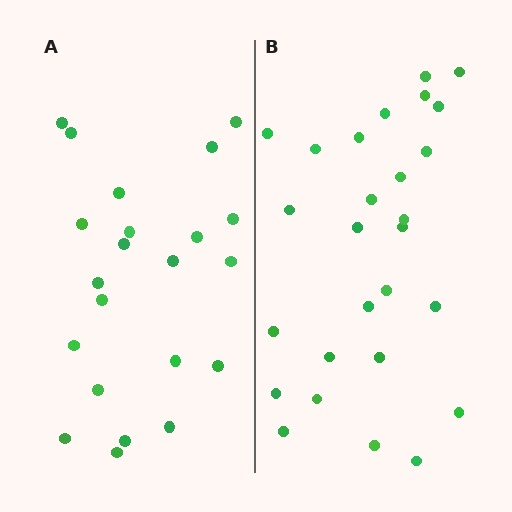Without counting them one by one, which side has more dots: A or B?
Region B (the right region) has more dots.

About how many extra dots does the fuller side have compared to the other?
Region B has about 5 more dots than region A.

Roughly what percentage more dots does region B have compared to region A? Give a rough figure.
About 25% more.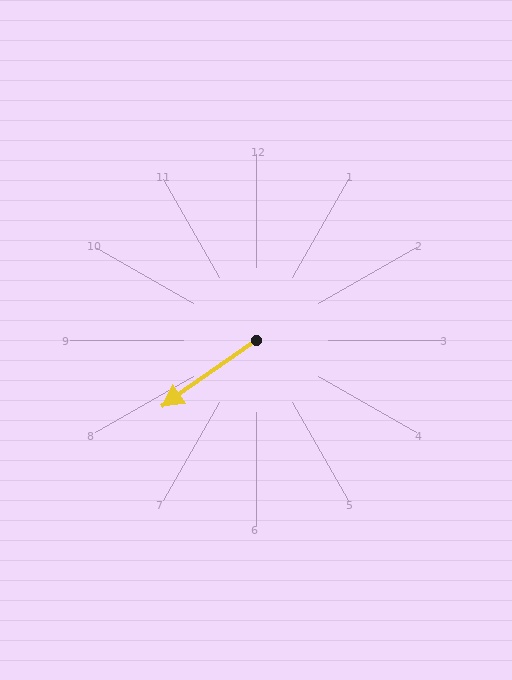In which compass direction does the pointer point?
Southwest.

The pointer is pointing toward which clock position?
Roughly 8 o'clock.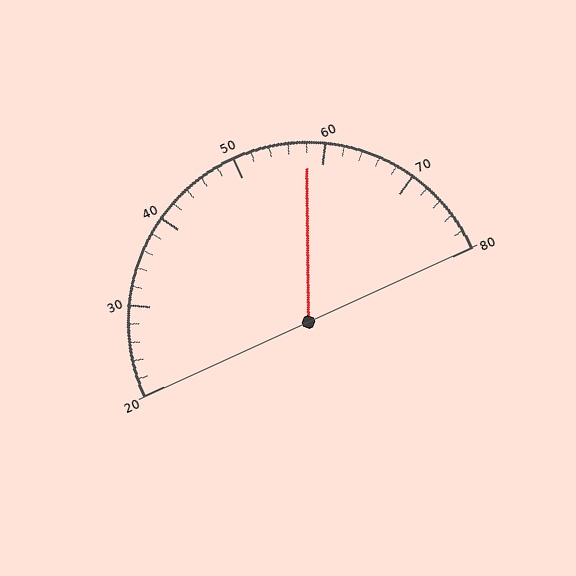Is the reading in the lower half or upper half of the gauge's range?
The reading is in the upper half of the range (20 to 80).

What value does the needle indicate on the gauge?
The needle indicates approximately 58.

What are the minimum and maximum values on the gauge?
The gauge ranges from 20 to 80.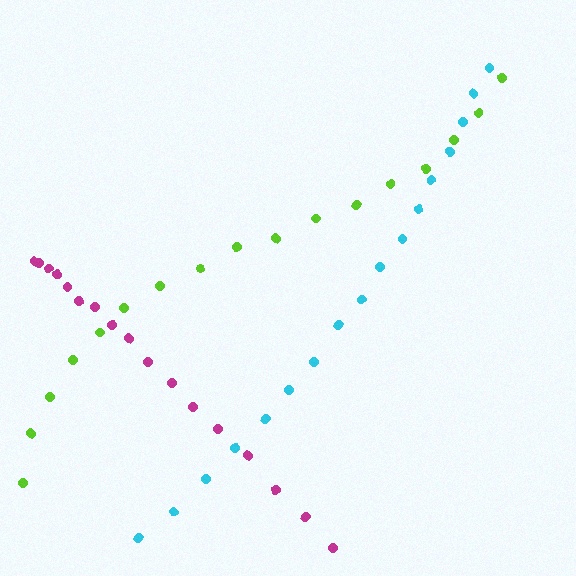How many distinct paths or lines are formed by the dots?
There are 3 distinct paths.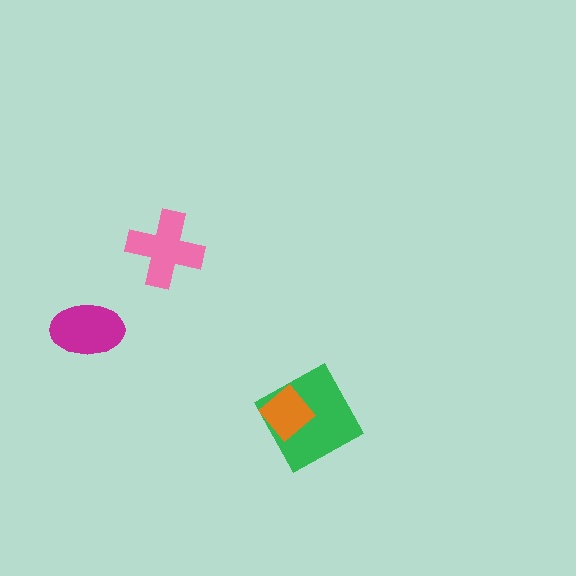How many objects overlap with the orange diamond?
1 object overlaps with the orange diamond.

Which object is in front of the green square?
The orange diamond is in front of the green square.